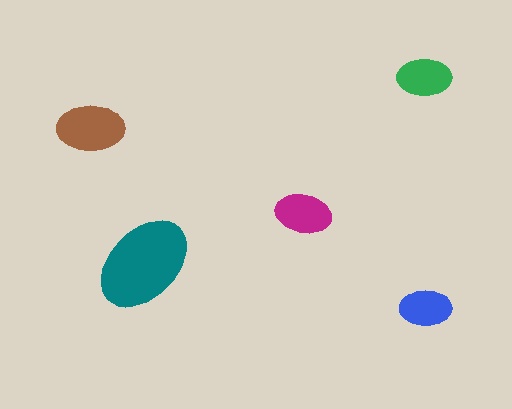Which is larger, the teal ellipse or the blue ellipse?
The teal one.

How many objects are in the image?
There are 5 objects in the image.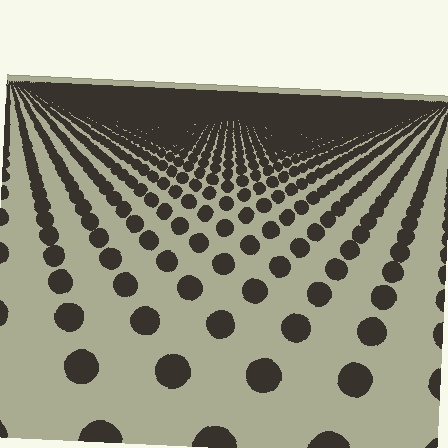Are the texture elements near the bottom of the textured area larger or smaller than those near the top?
Larger. Near the bottom, elements are closer to the viewer and appear at a bigger on-screen size.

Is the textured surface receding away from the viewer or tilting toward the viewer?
The surface is receding away from the viewer. Texture elements get smaller and denser toward the top.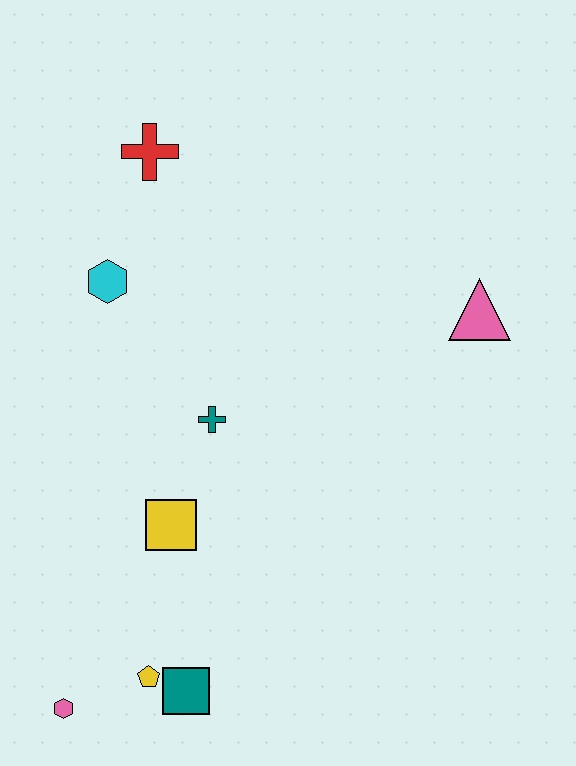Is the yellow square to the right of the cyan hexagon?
Yes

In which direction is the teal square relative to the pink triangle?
The teal square is below the pink triangle.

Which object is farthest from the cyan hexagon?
The pink hexagon is farthest from the cyan hexagon.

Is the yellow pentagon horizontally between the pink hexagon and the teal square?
Yes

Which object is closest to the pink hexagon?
The yellow pentagon is closest to the pink hexagon.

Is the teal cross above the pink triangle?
No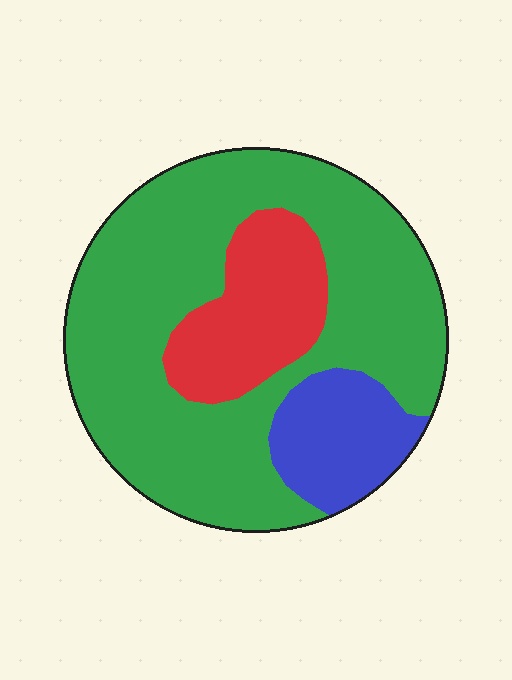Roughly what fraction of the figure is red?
Red covers 18% of the figure.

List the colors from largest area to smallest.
From largest to smallest: green, red, blue.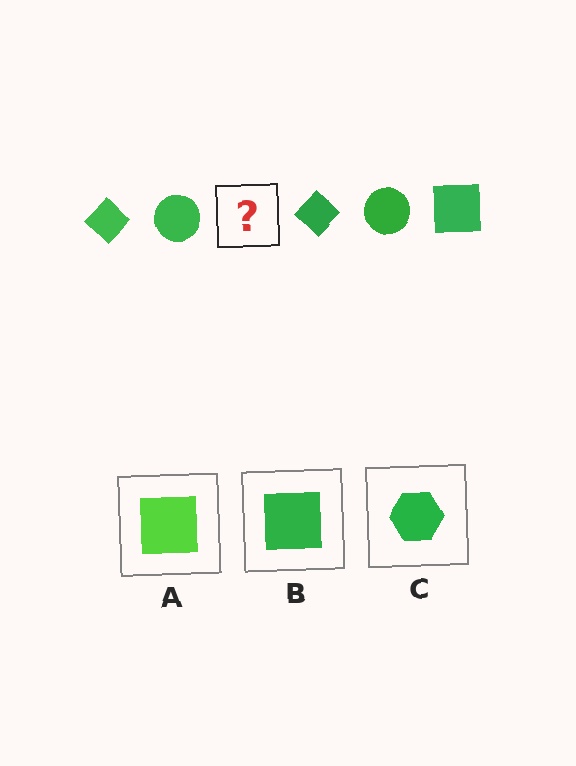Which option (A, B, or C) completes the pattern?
B.